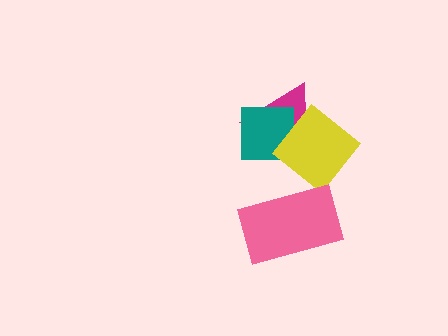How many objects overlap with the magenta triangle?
2 objects overlap with the magenta triangle.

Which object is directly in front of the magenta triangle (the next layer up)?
The teal square is directly in front of the magenta triangle.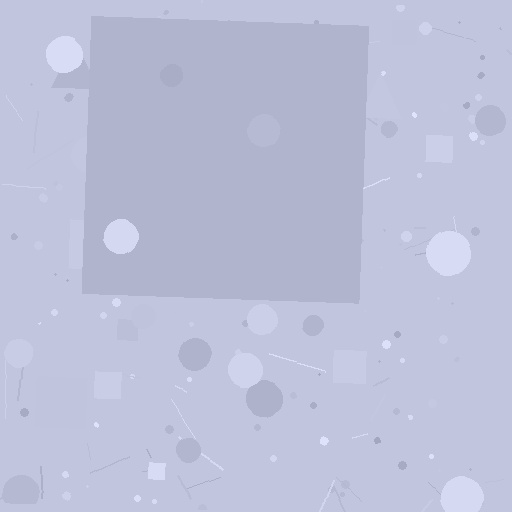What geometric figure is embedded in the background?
A square is embedded in the background.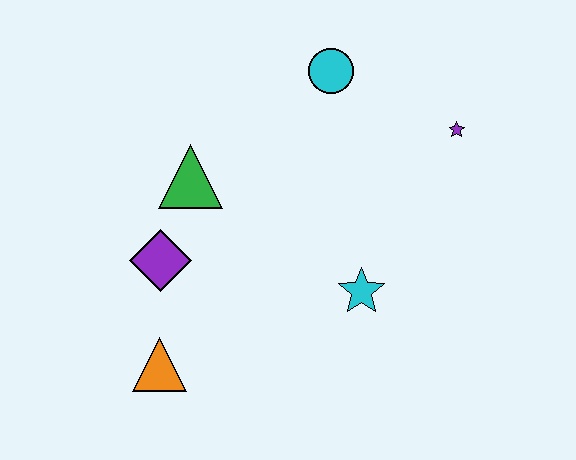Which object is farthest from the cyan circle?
The orange triangle is farthest from the cyan circle.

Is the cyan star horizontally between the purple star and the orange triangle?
Yes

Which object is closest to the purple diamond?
The green triangle is closest to the purple diamond.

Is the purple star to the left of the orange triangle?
No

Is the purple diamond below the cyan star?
No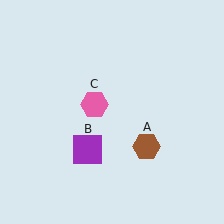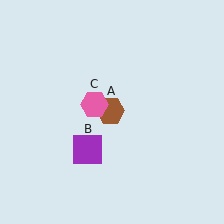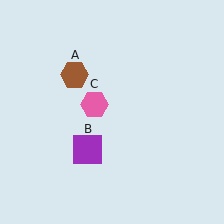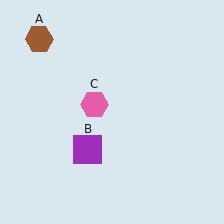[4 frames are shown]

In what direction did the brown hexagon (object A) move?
The brown hexagon (object A) moved up and to the left.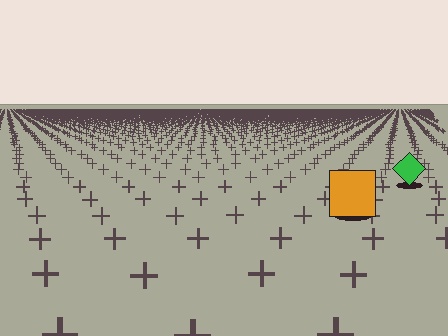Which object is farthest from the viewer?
The green diamond is farthest from the viewer. It appears smaller and the ground texture around it is denser.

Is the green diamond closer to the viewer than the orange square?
No. The orange square is closer — you can tell from the texture gradient: the ground texture is coarser near it.